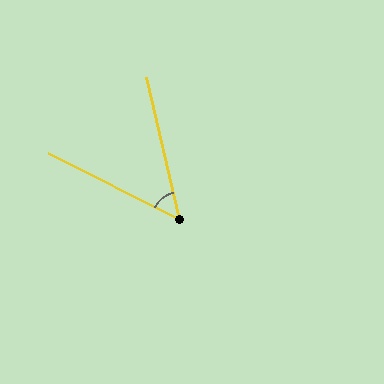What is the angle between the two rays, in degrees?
Approximately 50 degrees.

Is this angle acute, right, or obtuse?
It is acute.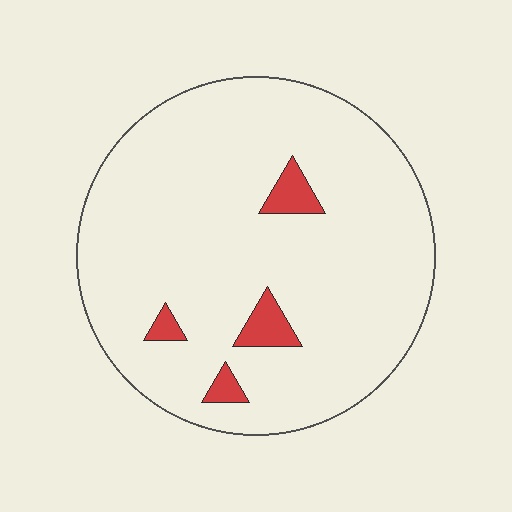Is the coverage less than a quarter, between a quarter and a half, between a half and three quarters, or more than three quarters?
Less than a quarter.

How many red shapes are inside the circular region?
4.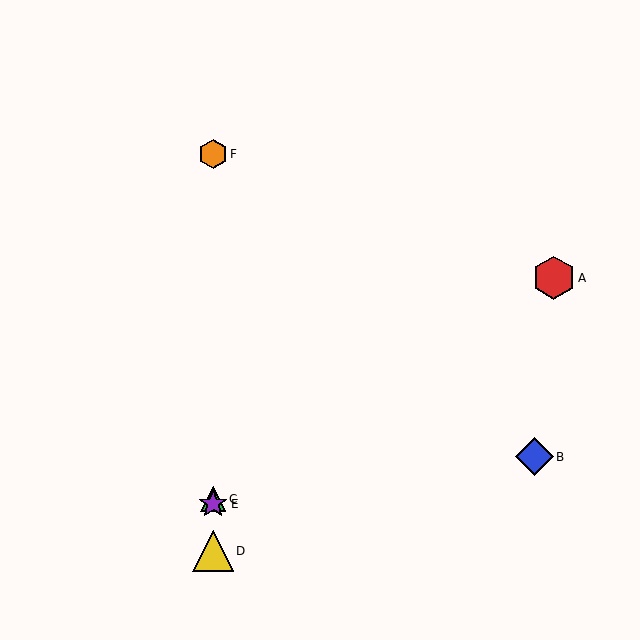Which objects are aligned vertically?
Objects C, D, E, F are aligned vertically.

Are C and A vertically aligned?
No, C is at x≈213 and A is at x≈554.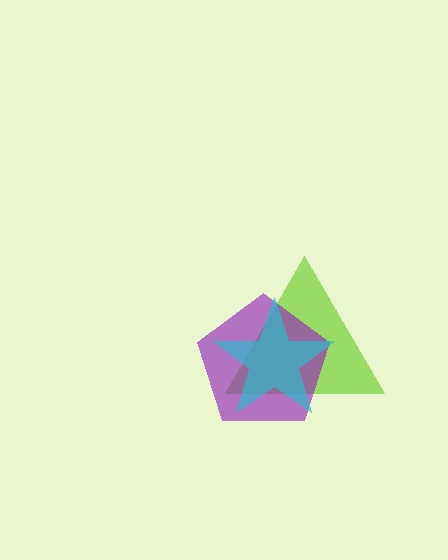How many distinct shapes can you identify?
There are 3 distinct shapes: a lime triangle, a purple pentagon, a cyan star.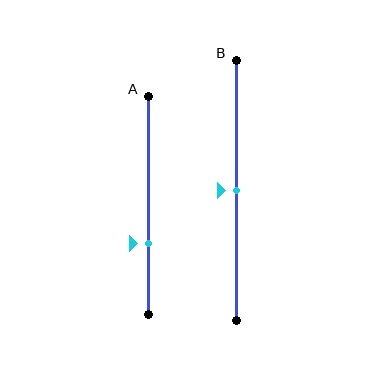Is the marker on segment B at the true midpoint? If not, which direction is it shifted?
Yes, the marker on segment B is at the true midpoint.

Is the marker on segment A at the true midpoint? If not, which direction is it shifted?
No, the marker on segment A is shifted downward by about 18% of the segment length.